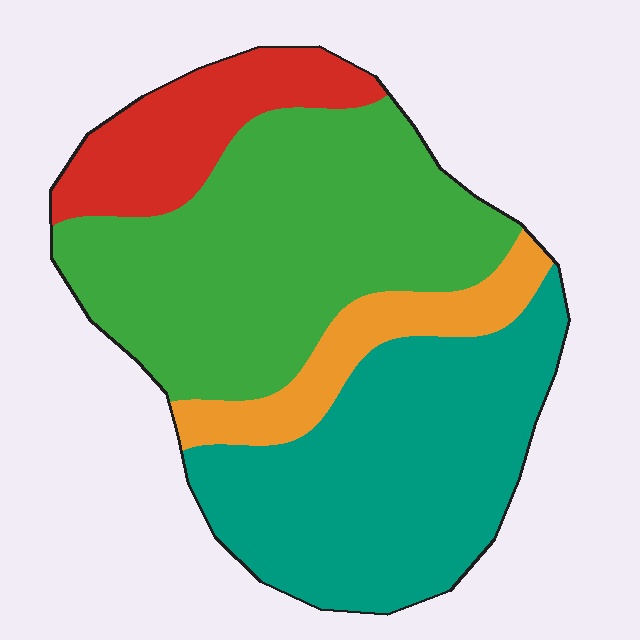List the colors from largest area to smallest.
From largest to smallest: green, teal, red, orange.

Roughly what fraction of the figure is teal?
Teal covers 35% of the figure.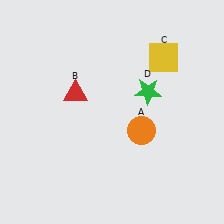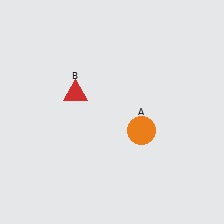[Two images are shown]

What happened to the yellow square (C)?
The yellow square (C) was removed in Image 2. It was in the top-right area of Image 1.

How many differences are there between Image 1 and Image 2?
There are 2 differences between the two images.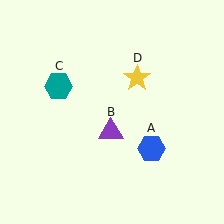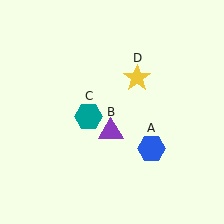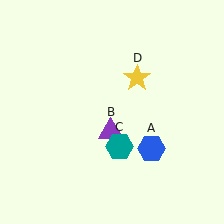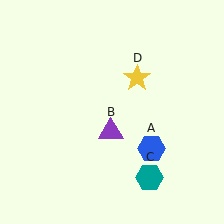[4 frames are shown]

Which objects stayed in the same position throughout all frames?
Blue hexagon (object A) and purple triangle (object B) and yellow star (object D) remained stationary.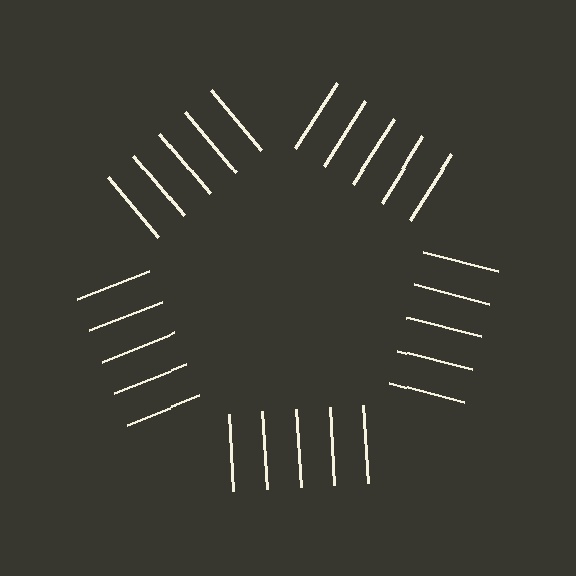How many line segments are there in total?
25 — 5 along each of the 5 edges.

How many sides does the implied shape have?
5 sides — the line-ends trace a pentagon.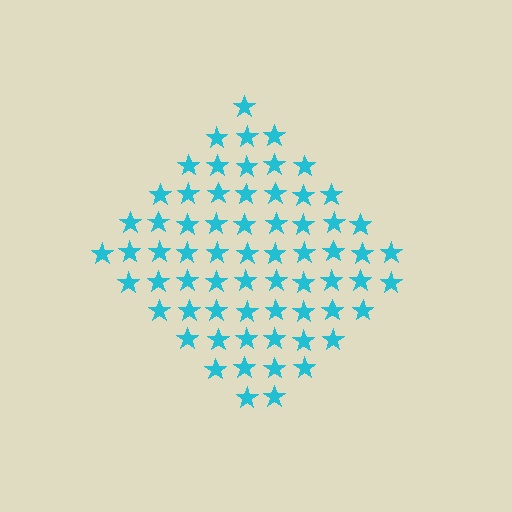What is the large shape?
The large shape is a diamond.